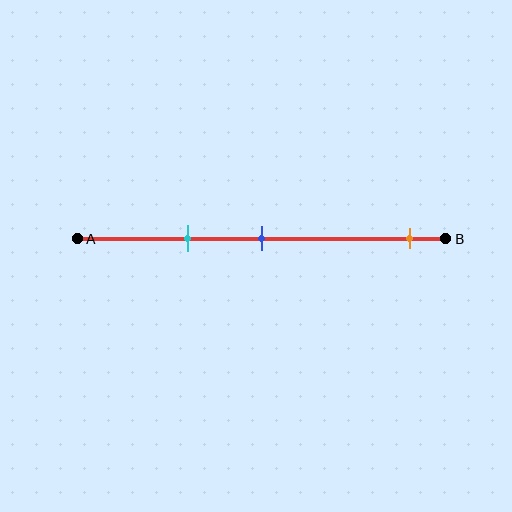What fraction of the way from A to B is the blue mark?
The blue mark is approximately 50% (0.5) of the way from A to B.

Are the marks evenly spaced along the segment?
No, the marks are not evenly spaced.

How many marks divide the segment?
There are 3 marks dividing the segment.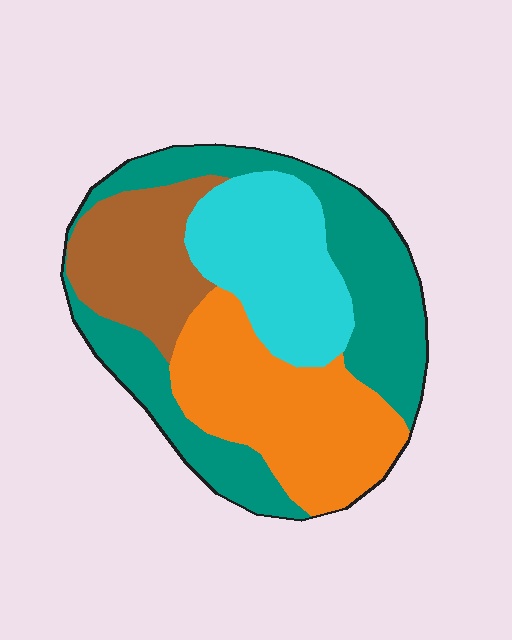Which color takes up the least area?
Brown, at roughly 15%.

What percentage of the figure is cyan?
Cyan covers roughly 20% of the figure.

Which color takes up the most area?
Teal, at roughly 35%.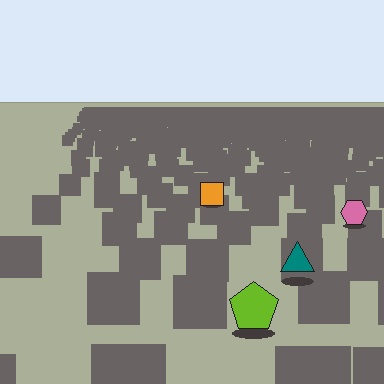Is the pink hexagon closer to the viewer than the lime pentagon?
No. The lime pentagon is closer — you can tell from the texture gradient: the ground texture is coarser near it.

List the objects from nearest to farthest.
From nearest to farthest: the lime pentagon, the teal triangle, the pink hexagon, the orange square.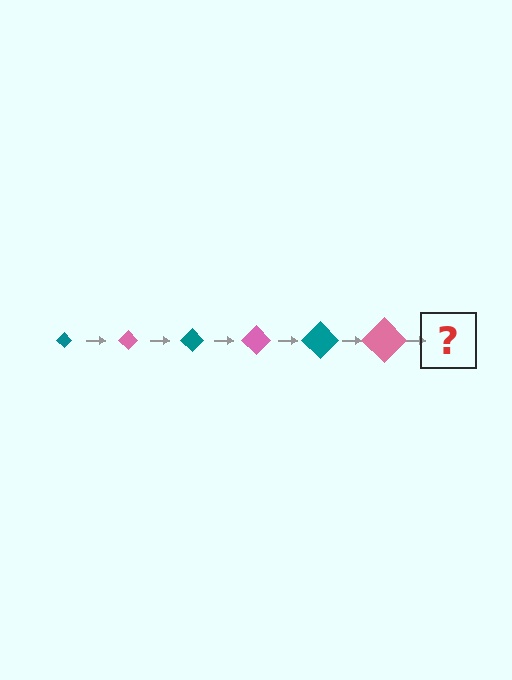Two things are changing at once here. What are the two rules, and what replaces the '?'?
The two rules are that the diamond grows larger each step and the color cycles through teal and pink. The '?' should be a teal diamond, larger than the previous one.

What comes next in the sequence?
The next element should be a teal diamond, larger than the previous one.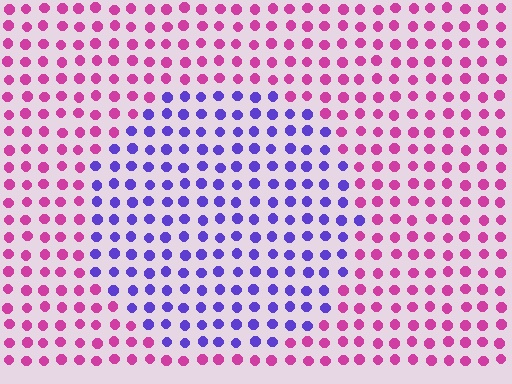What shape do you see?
I see a circle.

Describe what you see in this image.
The image is filled with small magenta elements in a uniform arrangement. A circle-shaped region is visible where the elements are tinted to a slightly different hue, forming a subtle color boundary.